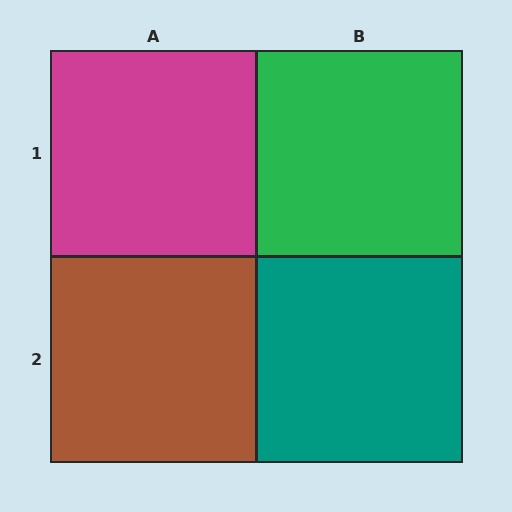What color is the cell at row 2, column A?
Brown.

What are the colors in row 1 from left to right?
Magenta, green.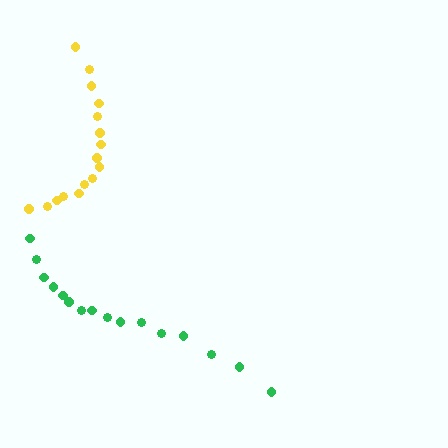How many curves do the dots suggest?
There are 2 distinct paths.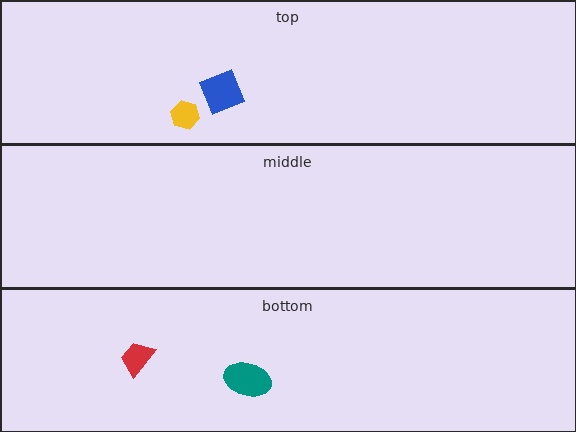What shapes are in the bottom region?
The teal ellipse, the red trapezoid.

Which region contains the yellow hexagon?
The top region.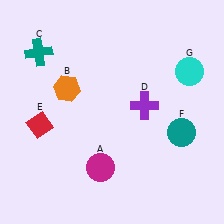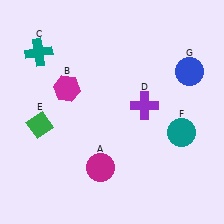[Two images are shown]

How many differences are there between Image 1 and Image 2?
There are 3 differences between the two images.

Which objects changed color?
B changed from orange to magenta. E changed from red to green. G changed from cyan to blue.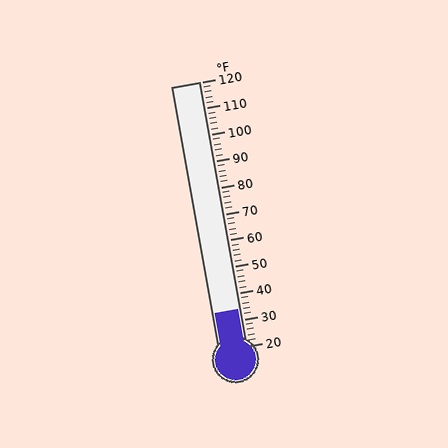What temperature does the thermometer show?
The thermometer shows approximately 34°F.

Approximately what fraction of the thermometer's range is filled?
The thermometer is filled to approximately 15% of its range.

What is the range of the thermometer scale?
The thermometer scale ranges from 20°F to 120°F.